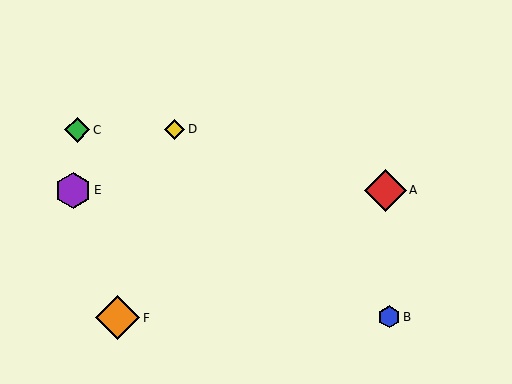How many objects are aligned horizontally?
2 objects (A, E) are aligned horizontally.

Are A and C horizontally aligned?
No, A is at y≈190 and C is at y≈130.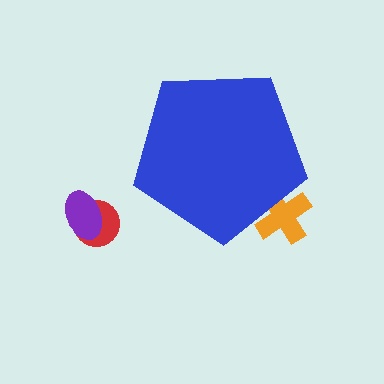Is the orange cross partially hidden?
Yes, the orange cross is partially hidden behind the blue pentagon.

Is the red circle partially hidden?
No, the red circle is fully visible.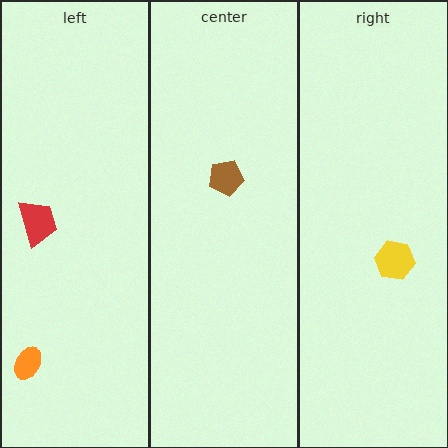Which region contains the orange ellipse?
The left region.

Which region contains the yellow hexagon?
The right region.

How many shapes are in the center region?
1.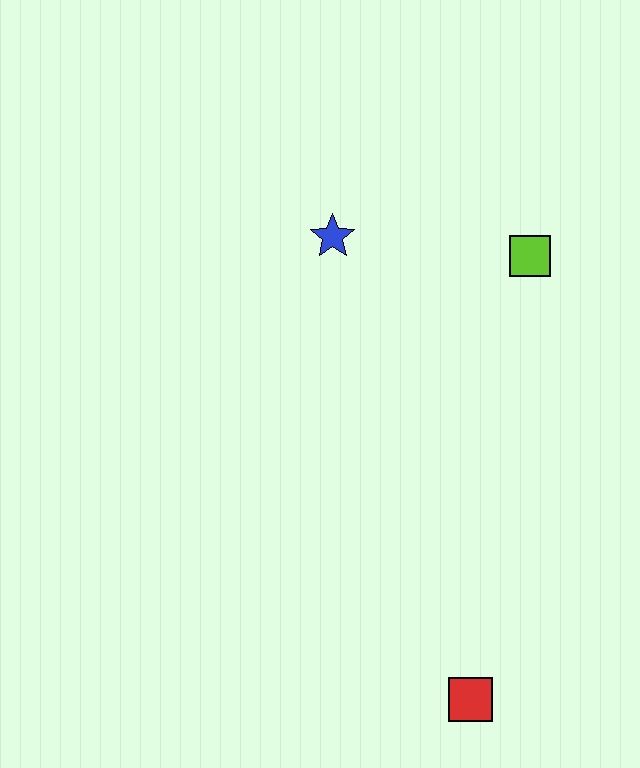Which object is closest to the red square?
The lime square is closest to the red square.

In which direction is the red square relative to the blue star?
The red square is below the blue star.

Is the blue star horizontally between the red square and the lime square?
No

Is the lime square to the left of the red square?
No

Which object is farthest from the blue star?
The red square is farthest from the blue star.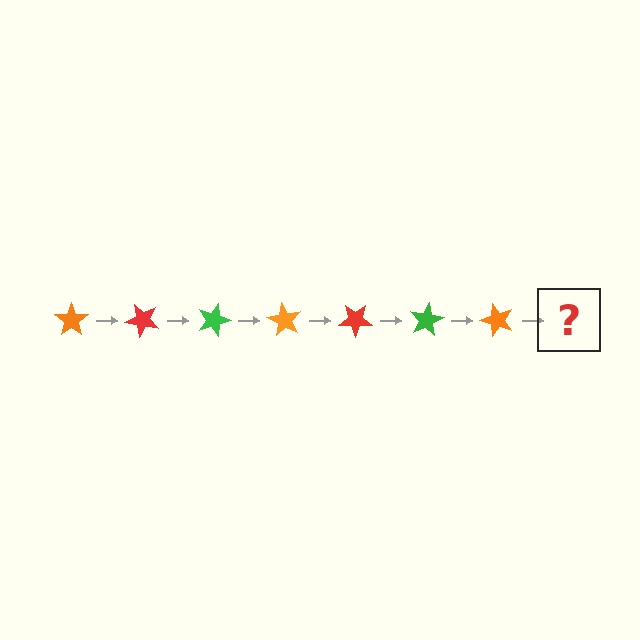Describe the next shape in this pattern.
It should be a red star, rotated 315 degrees from the start.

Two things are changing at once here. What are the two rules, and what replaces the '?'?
The two rules are that it rotates 45 degrees each step and the color cycles through orange, red, and green. The '?' should be a red star, rotated 315 degrees from the start.